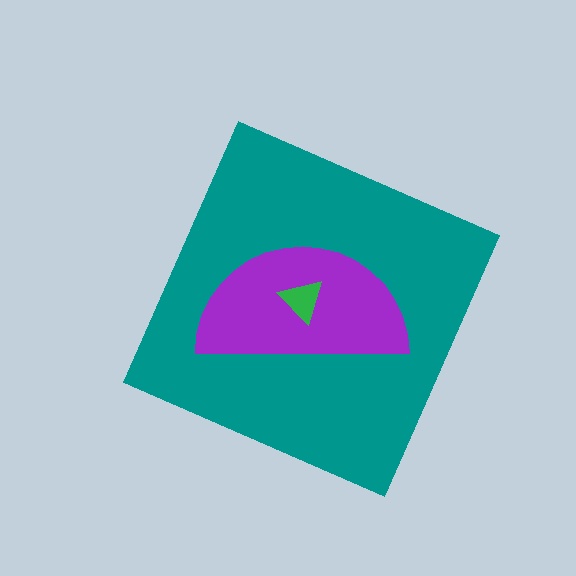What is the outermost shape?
The teal diamond.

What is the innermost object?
The green triangle.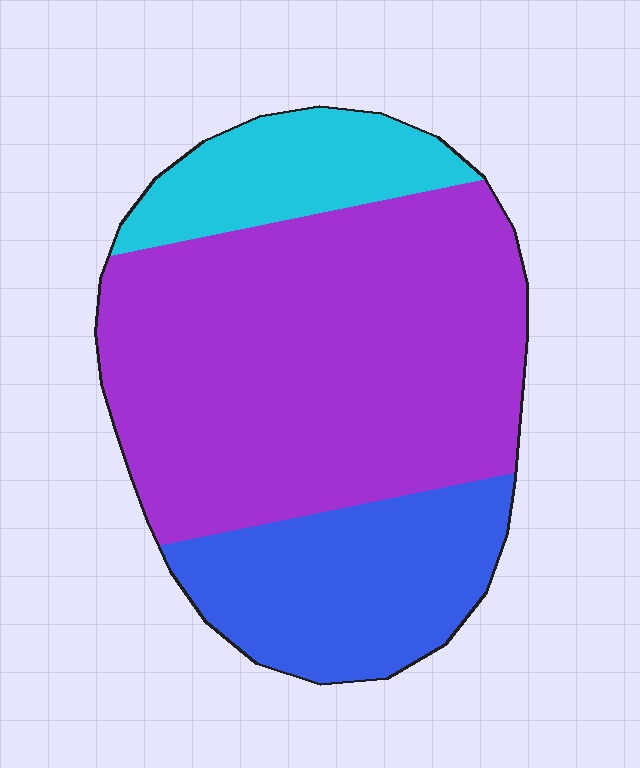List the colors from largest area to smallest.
From largest to smallest: purple, blue, cyan.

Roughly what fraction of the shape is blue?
Blue takes up between a sixth and a third of the shape.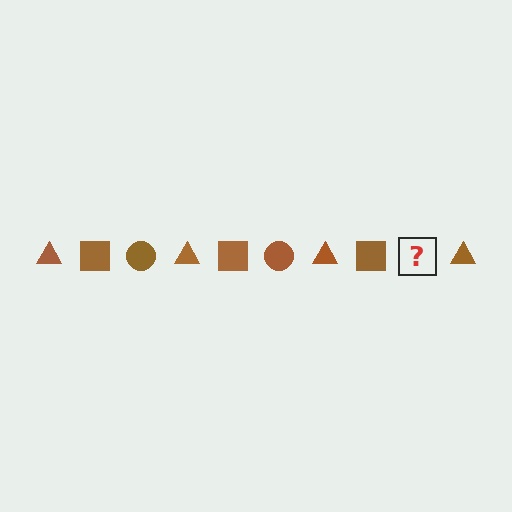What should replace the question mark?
The question mark should be replaced with a brown circle.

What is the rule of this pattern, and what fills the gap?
The rule is that the pattern cycles through triangle, square, circle shapes in brown. The gap should be filled with a brown circle.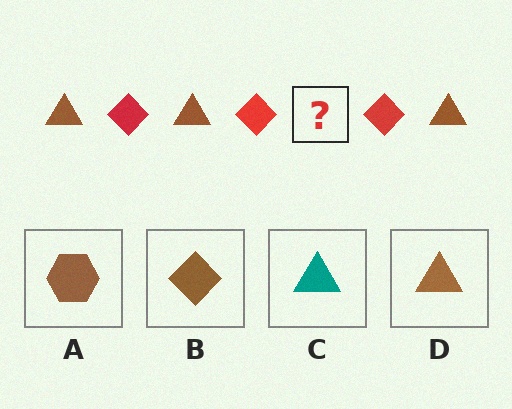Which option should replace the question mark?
Option D.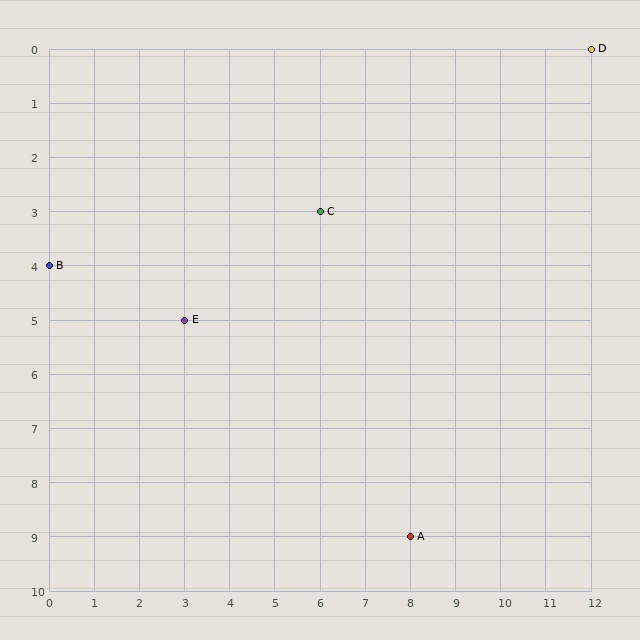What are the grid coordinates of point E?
Point E is at grid coordinates (3, 5).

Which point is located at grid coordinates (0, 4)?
Point B is at (0, 4).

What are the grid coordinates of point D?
Point D is at grid coordinates (12, 0).